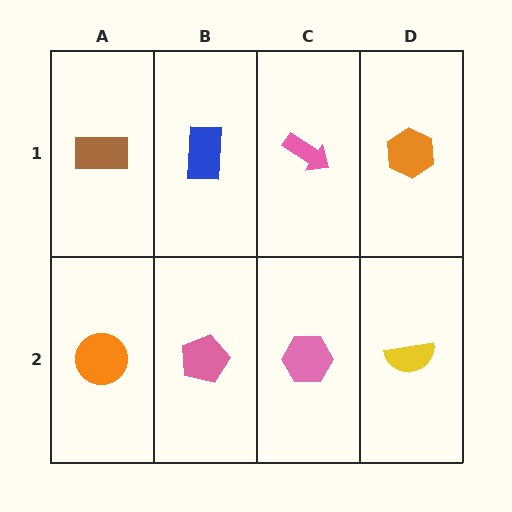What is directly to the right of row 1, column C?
An orange hexagon.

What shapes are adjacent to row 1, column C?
A pink hexagon (row 2, column C), a blue rectangle (row 1, column B), an orange hexagon (row 1, column D).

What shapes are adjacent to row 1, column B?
A pink pentagon (row 2, column B), a brown rectangle (row 1, column A), a pink arrow (row 1, column C).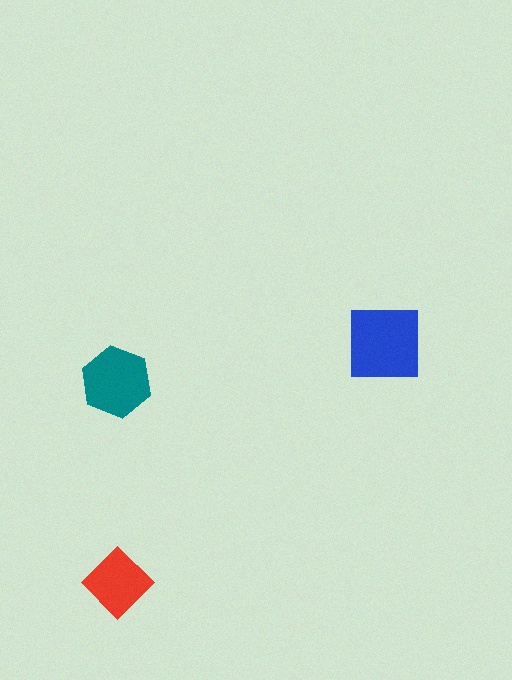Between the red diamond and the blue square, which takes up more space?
The blue square.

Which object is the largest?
The blue square.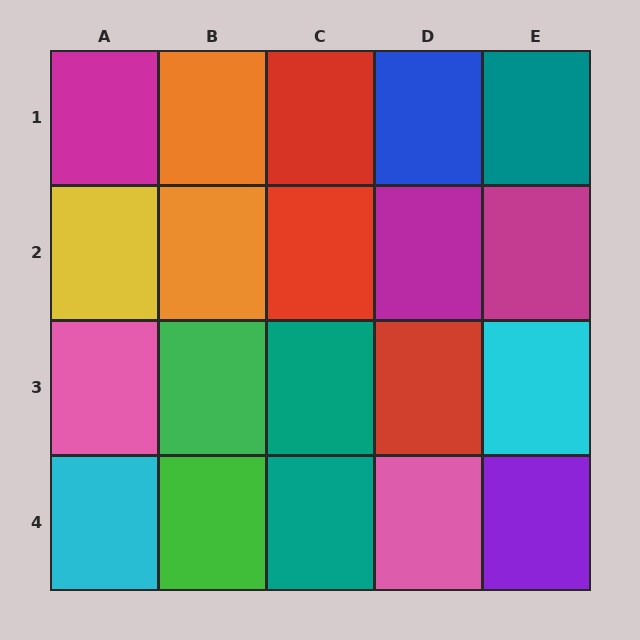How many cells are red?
3 cells are red.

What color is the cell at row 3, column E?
Cyan.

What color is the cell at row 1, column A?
Magenta.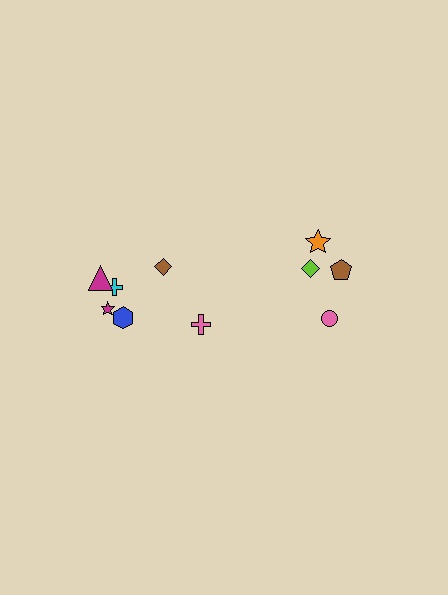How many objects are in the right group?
There are 4 objects.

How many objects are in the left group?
There are 6 objects.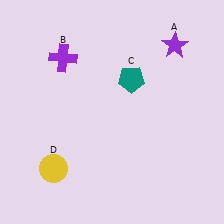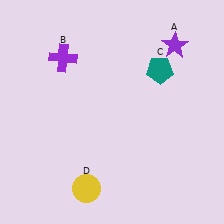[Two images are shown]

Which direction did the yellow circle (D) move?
The yellow circle (D) moved right.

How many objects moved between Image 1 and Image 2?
2 objects moved between the two images.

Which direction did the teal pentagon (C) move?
The teal pentagon (C) moved right.